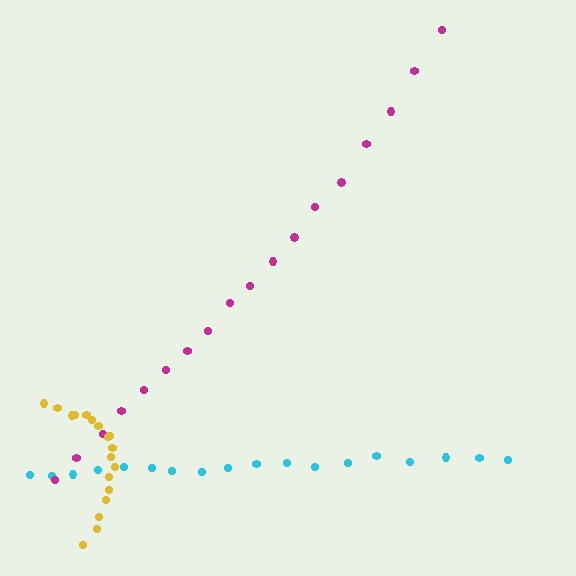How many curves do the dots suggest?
There are 3 distinct paths.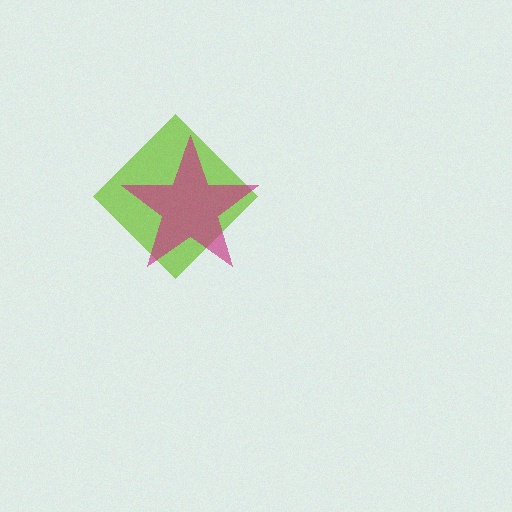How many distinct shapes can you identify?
There are 2 distinct shapes: a lime diamond, a magenta star.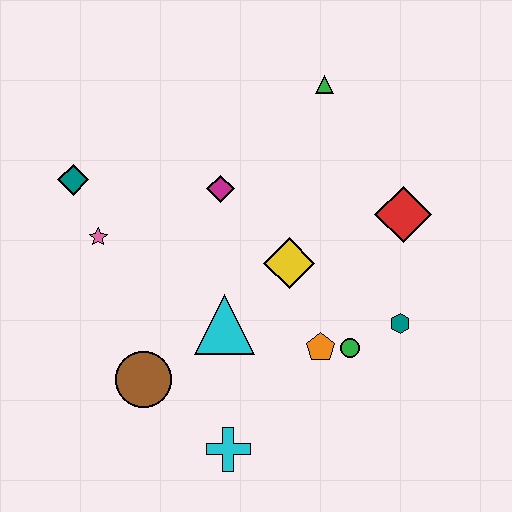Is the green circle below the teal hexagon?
Yes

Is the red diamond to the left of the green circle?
No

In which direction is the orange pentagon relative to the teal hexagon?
The orange pentagon is to the left of the teal hexagon.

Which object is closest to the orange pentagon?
The green circle is closest to the orange pentagon.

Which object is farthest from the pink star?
The teal hexagon is farthest from the pink star.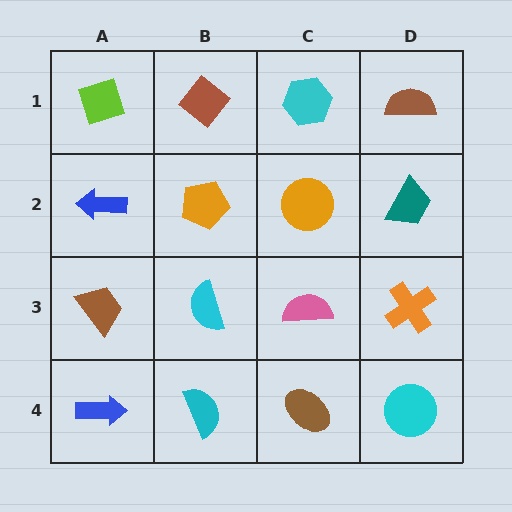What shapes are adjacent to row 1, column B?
An orange pentagon (row 2, column B), a lime diamond (row 1, column A), a cyan hexagon (row 1, column C).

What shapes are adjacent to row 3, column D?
A teal trapezoid (row 2, column D), a cyan circle (row 4, column D), a pink semicircle (row 3, column C).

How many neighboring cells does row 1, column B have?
3.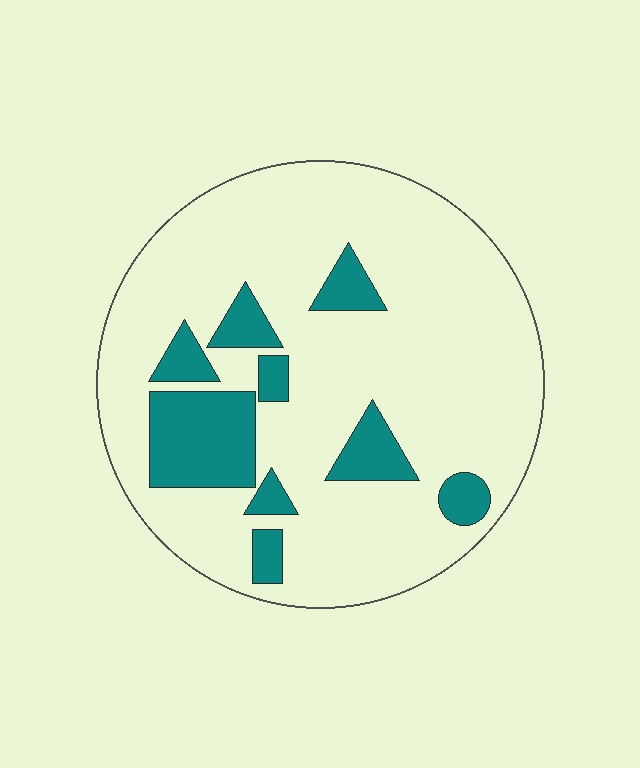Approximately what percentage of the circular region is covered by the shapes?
Approximately 20%.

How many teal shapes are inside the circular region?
9.